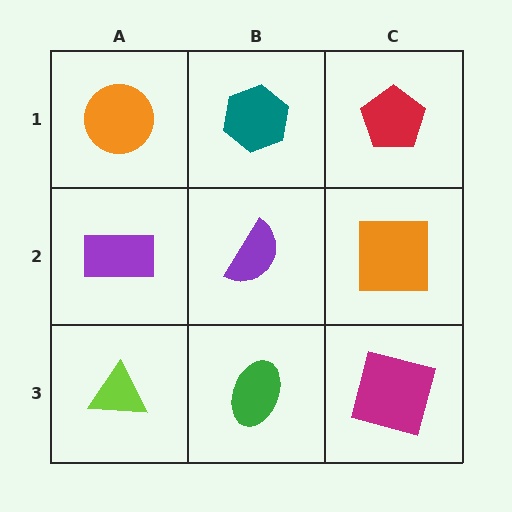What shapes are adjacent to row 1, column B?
A purple semicircle (row 2, column B), an orange circle (row 1, column A), a red pentagon (row 1, column C).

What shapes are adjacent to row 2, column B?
A teal hexagon (row 1, column B), a green ellipse (row 3, column B), a purple rectangle (row 2, column A), an orange square (row 2, column C).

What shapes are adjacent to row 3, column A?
A purple rectangle (row 2, column A), a green ellipse (row 3, column B).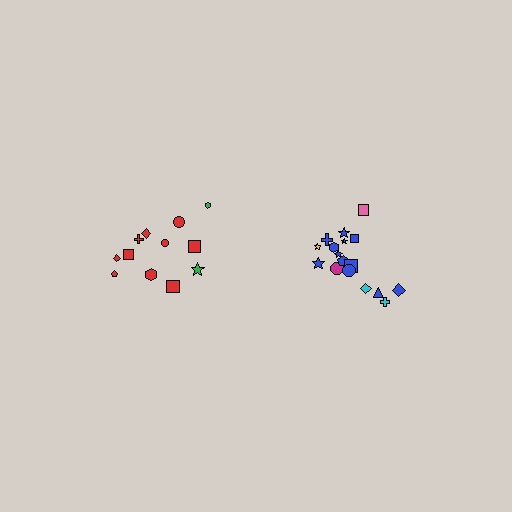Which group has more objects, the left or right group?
The right group.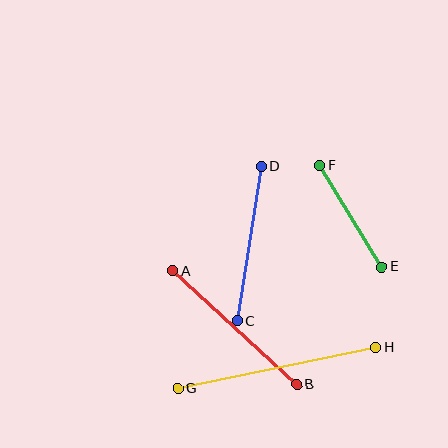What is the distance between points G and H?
The distance is approximately 203 pixels.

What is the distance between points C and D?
The distance is approximately 156 pixels.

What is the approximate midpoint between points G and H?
The midpoint is at approximately (277, 368) pixels.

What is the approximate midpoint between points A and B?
The midpoint is at approximately (235, 327) pixels.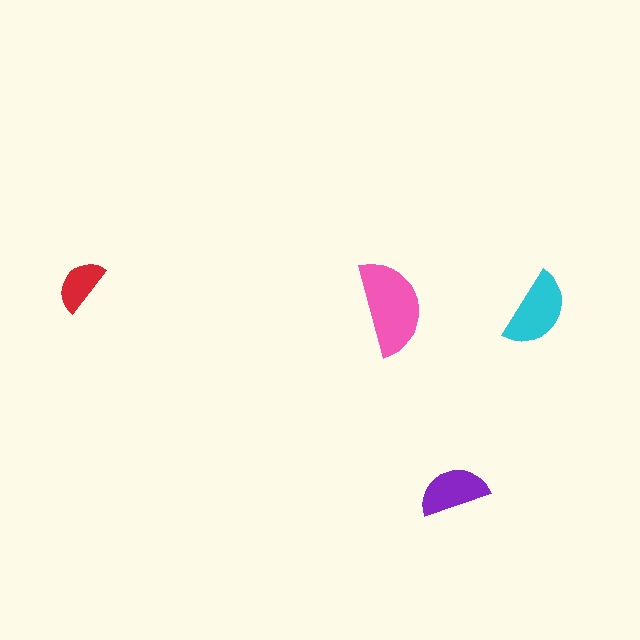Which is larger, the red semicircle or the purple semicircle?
The purple one.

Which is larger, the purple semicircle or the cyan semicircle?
The cyan one.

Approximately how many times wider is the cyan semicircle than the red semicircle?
About 1.5 times wider.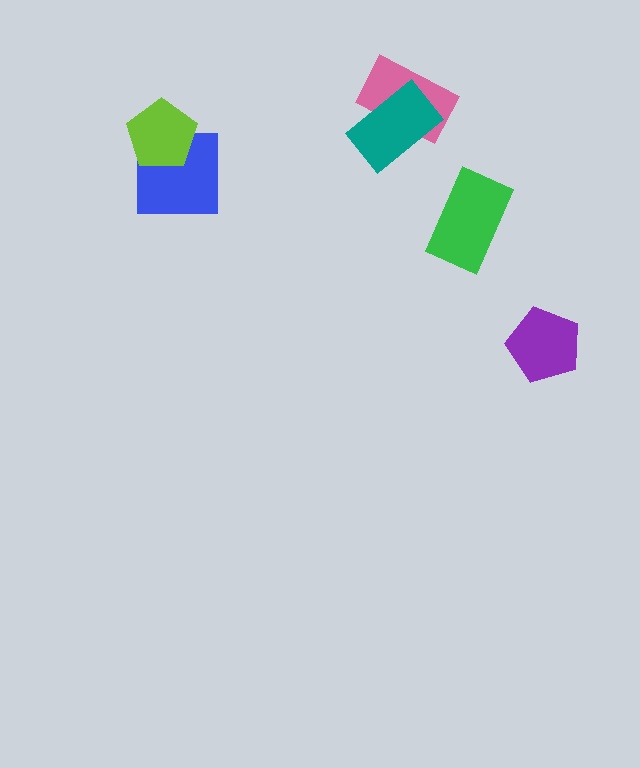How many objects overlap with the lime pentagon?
1 object overlaps with the lime pentagon.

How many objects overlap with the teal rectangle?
1 object overlaps with the teal rectangle.